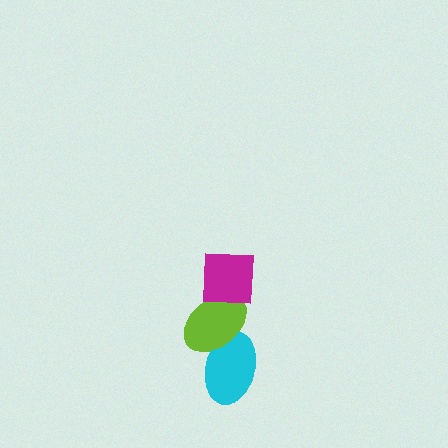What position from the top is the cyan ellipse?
The cyan ellipse is 3rd from the top.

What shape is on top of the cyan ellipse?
The lime ellipse is on top of the cyan ellipse.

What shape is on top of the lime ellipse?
The magenta square is on top of the lime ellipse.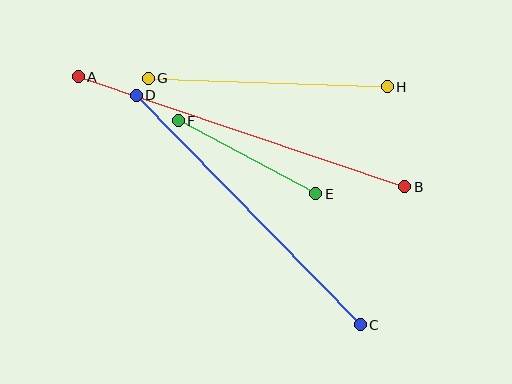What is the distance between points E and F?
The distance is approximately 156 pixels.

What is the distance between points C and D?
The distance is approximately 320 pixels.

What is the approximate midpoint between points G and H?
The midpoint is at approximately (268, 83) pixels.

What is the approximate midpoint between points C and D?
The midpoint is at approximately (248, 210) pixels.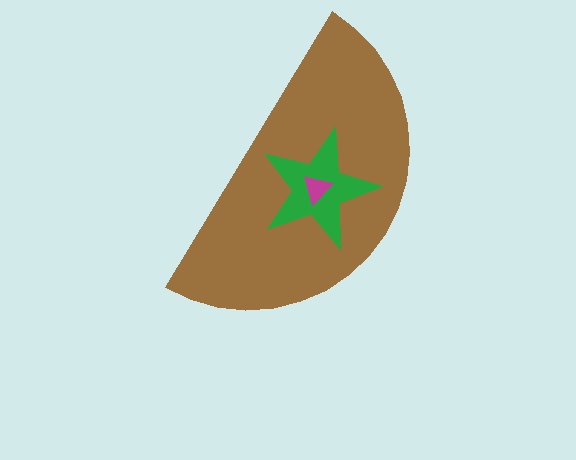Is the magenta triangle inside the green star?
Yes.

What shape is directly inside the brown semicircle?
The green star.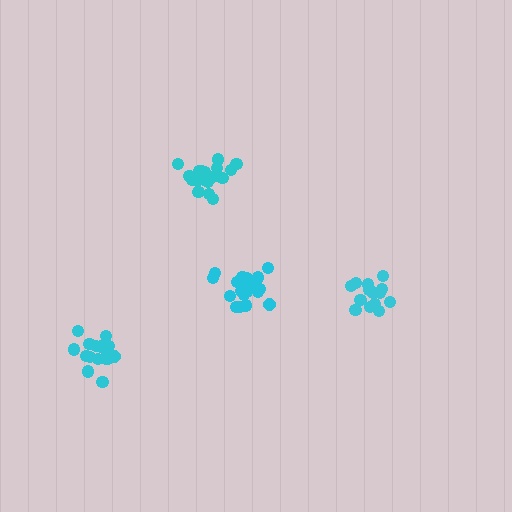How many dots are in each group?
Group 1: 20 dots, Group 2: 16 dots, Group 3: 14 dots, Group 4: 20 dots (70 total).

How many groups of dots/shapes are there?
There are 4 groups.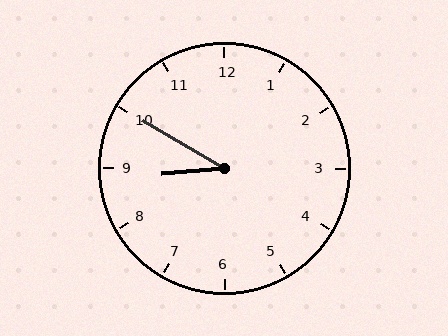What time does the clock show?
8:50.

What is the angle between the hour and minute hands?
Approximately 35 degrees.